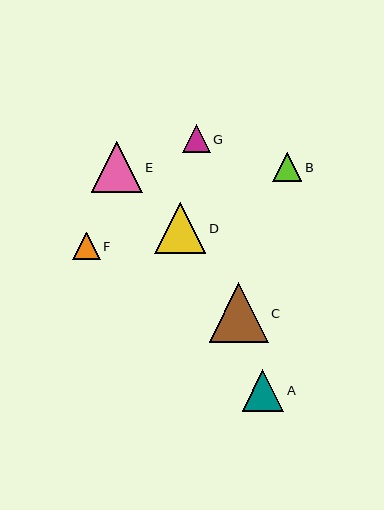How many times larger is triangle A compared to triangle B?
Triangle A is approximately 1.4 times the size of triangle B.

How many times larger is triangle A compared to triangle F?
Triangle A is approximately 1.5 times the size of triangle F.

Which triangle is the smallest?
Triangle F is the smallest with a size of approximately 28 pixels.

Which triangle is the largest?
Triangle C is the largest with a size of approximately 59 pixels.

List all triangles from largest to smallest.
From largest to smallest: C, D, E, A, B, G, F.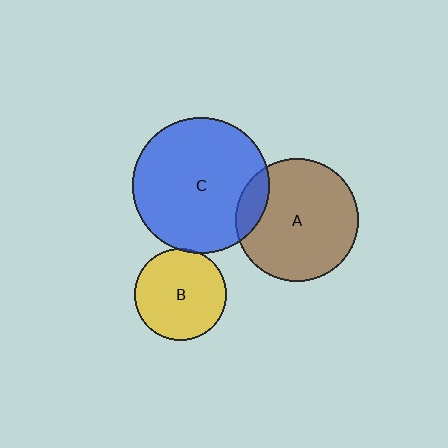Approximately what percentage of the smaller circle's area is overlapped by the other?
Approximately 15%.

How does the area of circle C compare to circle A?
Approximately 1.2 times.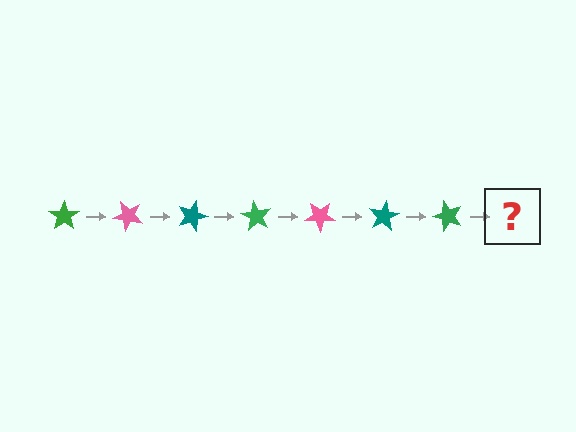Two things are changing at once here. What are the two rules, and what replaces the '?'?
The two rules are that it rotates 45 degrees each step and the color cycles through green, pink, and teal. The '?' should be a pink star, rotated 315 degrees from the start.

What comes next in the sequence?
The next element should be a pink star, rotated 315 degrees from the start.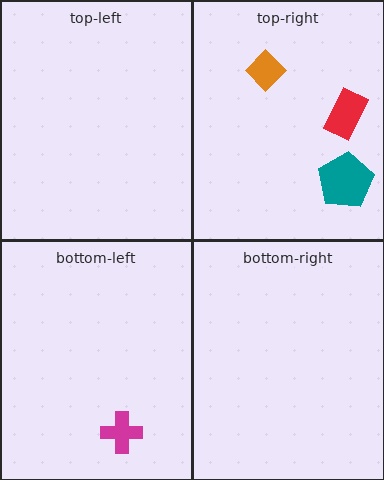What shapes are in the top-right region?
The red rectangle, the orange diamond, the teal pentagon.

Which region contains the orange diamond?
The top-right region.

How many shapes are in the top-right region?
3.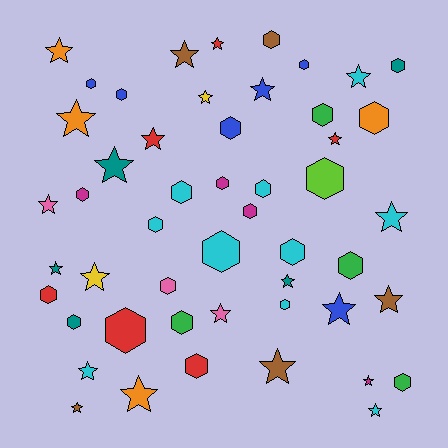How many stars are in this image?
There are 24 stars.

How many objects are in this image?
There are 50 objects.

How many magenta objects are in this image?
There are 4 magenta objects.